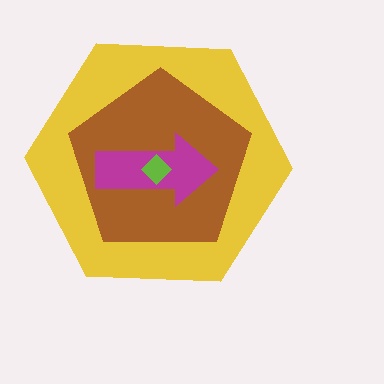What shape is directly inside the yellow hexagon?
The brown pentagon.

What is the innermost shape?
The lime diamond.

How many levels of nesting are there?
4.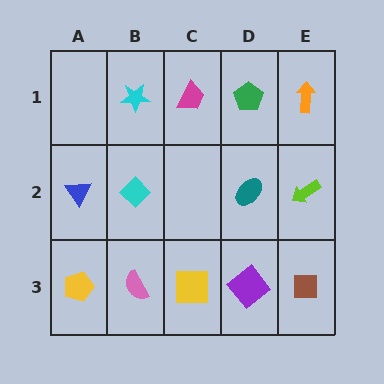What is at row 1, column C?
A magenta trapezoid.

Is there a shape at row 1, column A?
No, that cell is empty.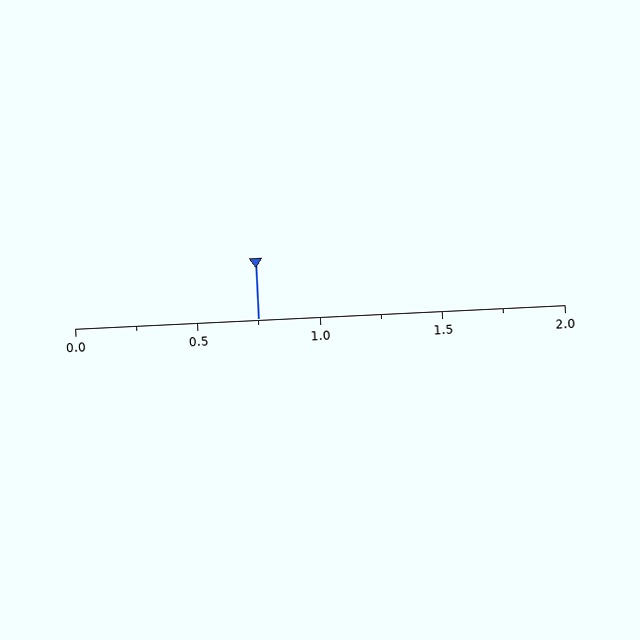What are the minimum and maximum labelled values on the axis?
The axis runs from 0.0 to 2.0.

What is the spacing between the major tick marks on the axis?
The major ticks are spaced 0.5 apart.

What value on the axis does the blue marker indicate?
The marker indicates approximately 0.75.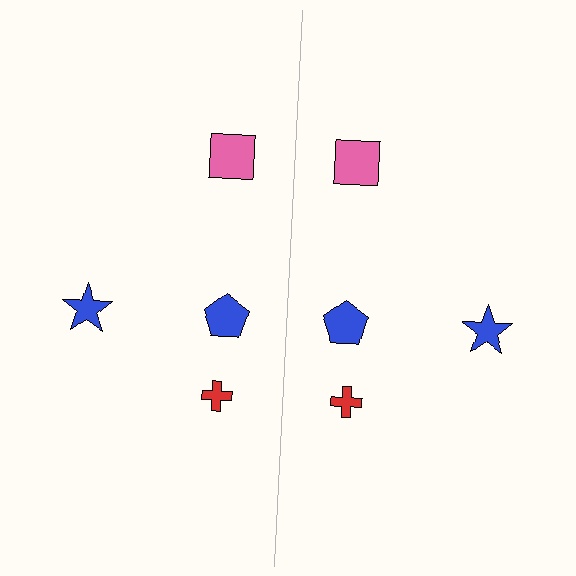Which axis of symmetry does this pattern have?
The pattern has a vertical axis of symmetry running through the center of the image.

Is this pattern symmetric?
Yes, this pattern has bilateral (reflection) symmetry.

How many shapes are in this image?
There are 8 shapes in this image.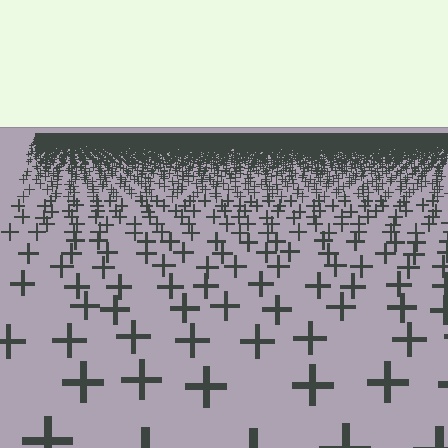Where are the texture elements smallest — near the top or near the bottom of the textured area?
Near the top.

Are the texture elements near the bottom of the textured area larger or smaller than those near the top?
Larger. Near the bottom, elements are closer to the viewer and appear at a bigger on-screen size.